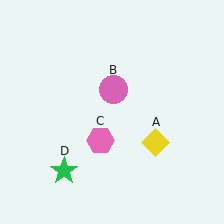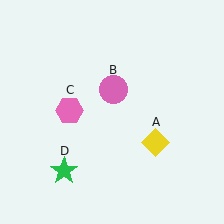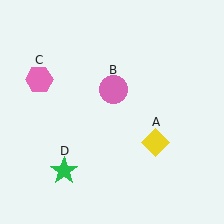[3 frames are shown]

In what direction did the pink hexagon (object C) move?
The pink hexagon (object C) moved up and to the left.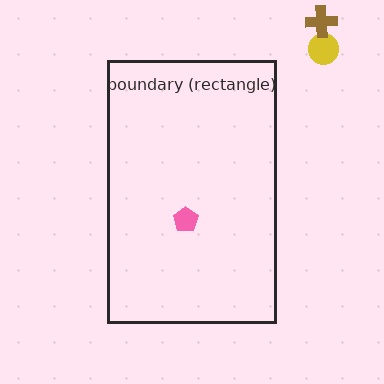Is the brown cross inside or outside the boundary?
Outside.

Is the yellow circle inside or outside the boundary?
Outside.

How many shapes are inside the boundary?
1 inside, 2 outside.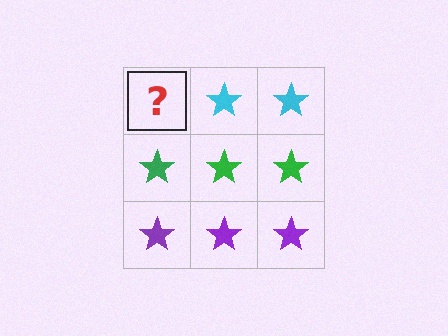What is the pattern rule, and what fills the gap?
The rule is that each row has a consistent color. The gap should be filled with a cyan star.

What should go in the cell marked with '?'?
The missing cell should contain a cyan star.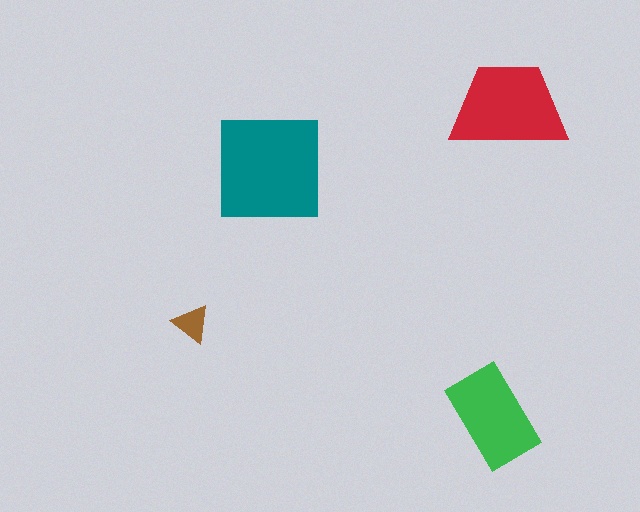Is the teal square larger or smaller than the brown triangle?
Larger.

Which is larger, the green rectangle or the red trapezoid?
The red trapezoid.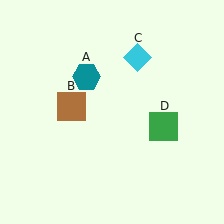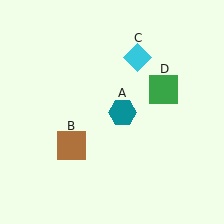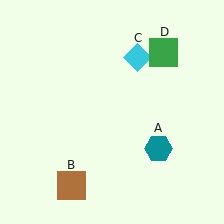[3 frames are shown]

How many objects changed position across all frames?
3 objects changed position: teal hexagon (object A), brown square (object B), green square (object D).